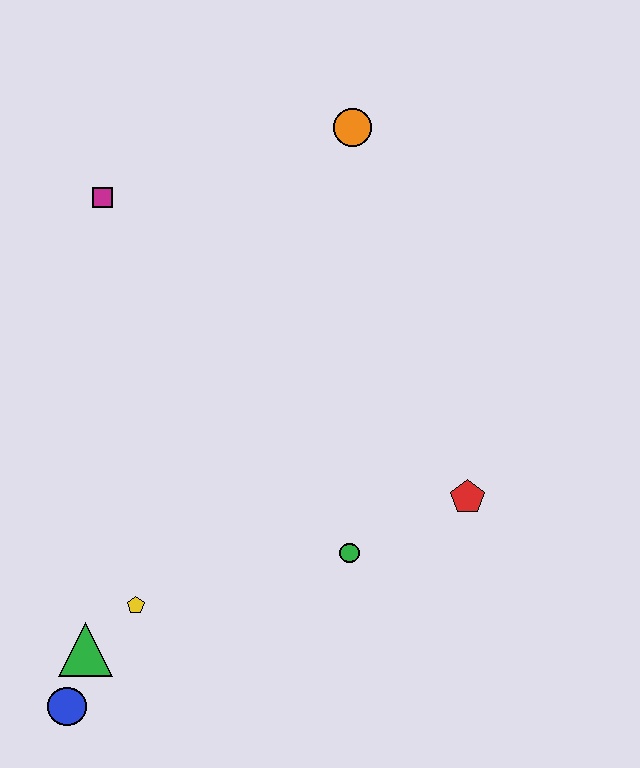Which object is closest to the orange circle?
The magenta square is closest to the orange circle.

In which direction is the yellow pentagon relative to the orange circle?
The yellow pentagon is below the orange circle.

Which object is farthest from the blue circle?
The orange circle is farthest from the blue circle.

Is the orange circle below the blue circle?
No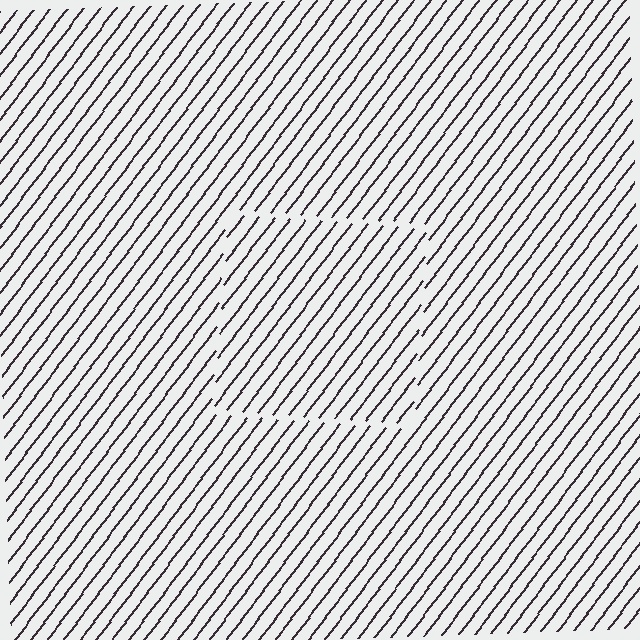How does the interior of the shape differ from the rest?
The interior of the shape contains the same grating, shifted by half a period — the contour is defined by the phase discontinuity where line-ends from the inner and outer gratings abut.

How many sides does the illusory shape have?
4 sides — the line-ends trace a square.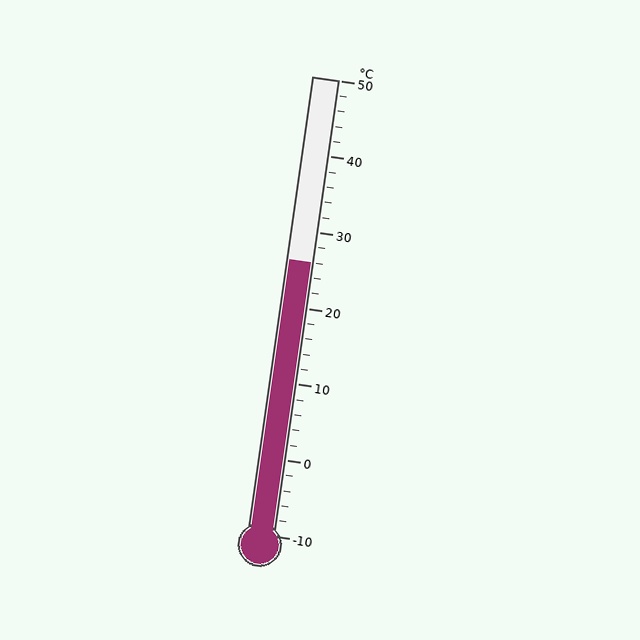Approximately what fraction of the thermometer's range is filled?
The thermometer is filled to approximately 60% of its range.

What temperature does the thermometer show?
The thermometer shows approximately 26°C.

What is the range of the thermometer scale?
The thermometer scale ranges from -10°C to 50°C.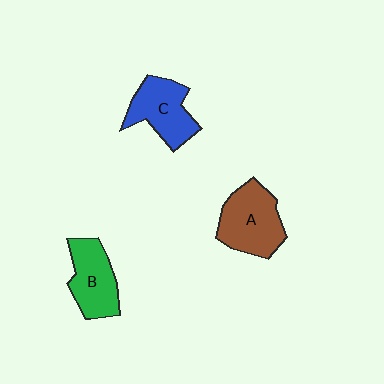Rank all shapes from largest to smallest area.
From largest to smallest: A (brown), C (blue), B (green).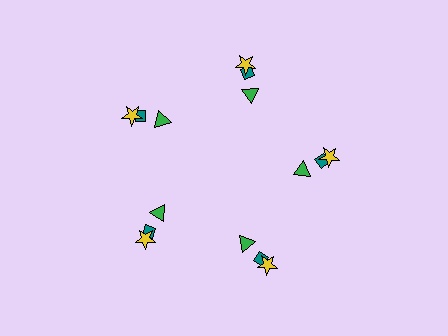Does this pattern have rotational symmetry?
Yes, this pattern has 5-fold rotational symmetry. It looks the same after rotating 72 degrees around the center.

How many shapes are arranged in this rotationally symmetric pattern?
There are 15 shapes, arranged in 5 groups of 3.